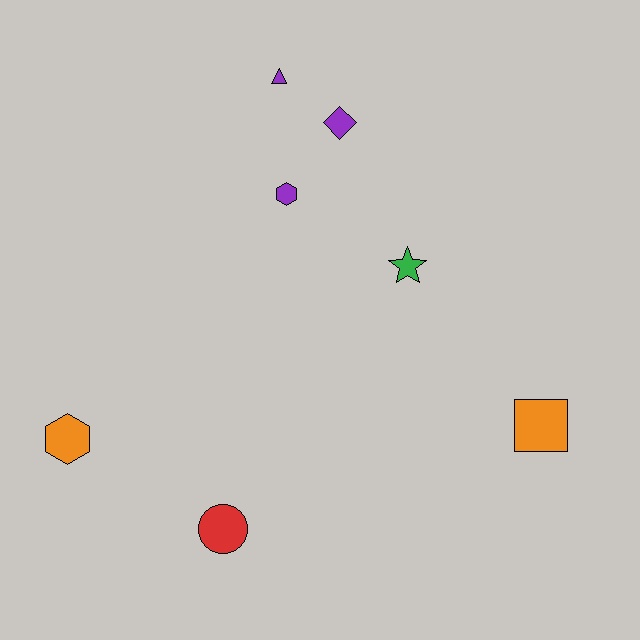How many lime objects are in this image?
There are no lime objects.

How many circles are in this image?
There is 1 circle.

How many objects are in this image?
There are 7 objects.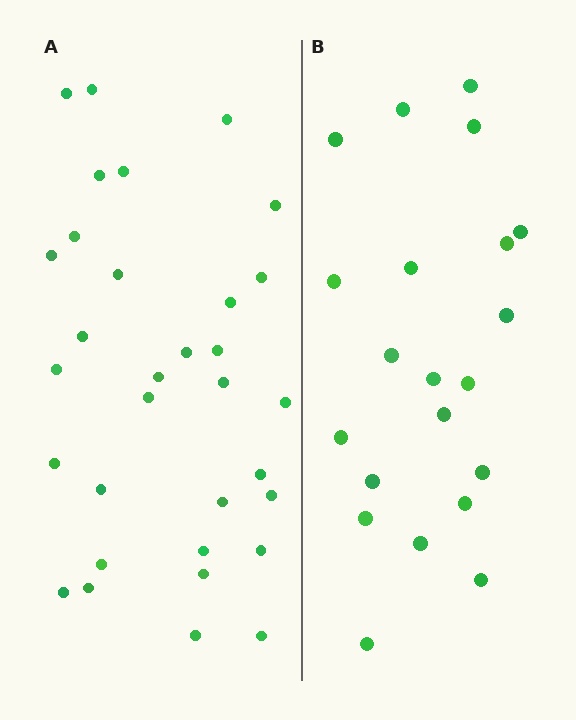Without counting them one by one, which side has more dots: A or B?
Region A (the left region) has more dots.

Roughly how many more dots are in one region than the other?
Region A has roughly 12 or so more dots than region B.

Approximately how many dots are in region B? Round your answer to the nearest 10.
About 20 dots. (The exact count is 21, which rounds to 20.)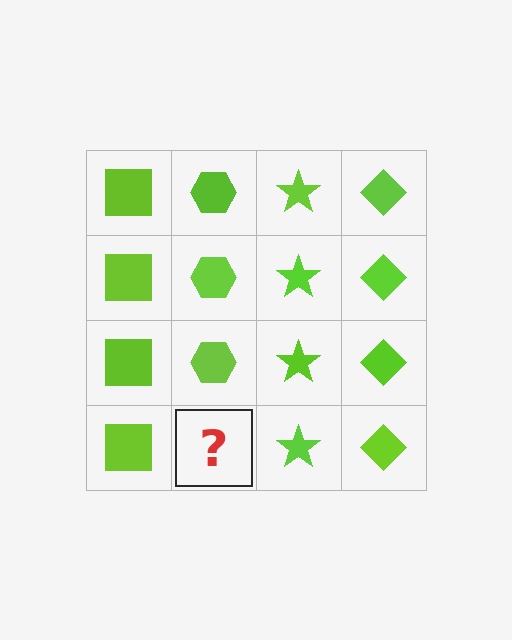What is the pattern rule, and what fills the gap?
The rule is that each column has a consistent shape. The gap should be filled with a lime hexagon.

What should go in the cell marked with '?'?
The missing cell should contain a lime hexagon.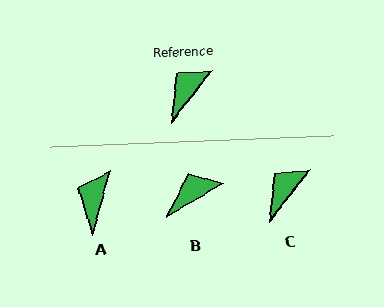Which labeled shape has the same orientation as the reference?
C.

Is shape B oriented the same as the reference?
No, it is off by about 21 degrees.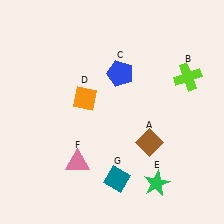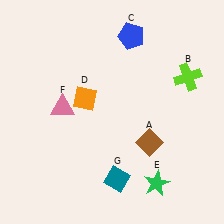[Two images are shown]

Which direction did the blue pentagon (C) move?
The blue pentagon (C) moved up.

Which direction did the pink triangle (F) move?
The pink triangle (F) moved up.